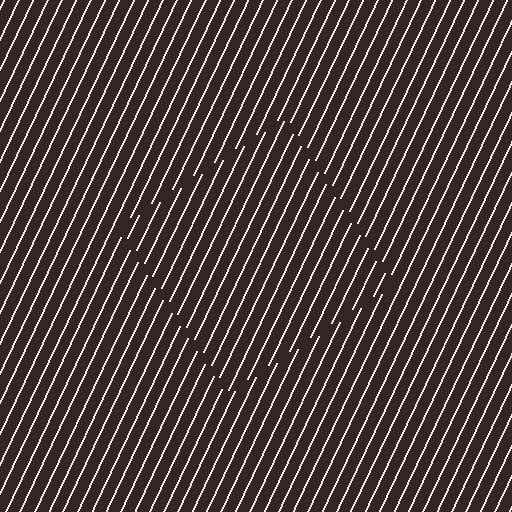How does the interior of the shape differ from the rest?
The interior of the shape contains the same grating, shifted by half a period — the contour is defined by the phase discontinuity where line-ends from the inner and outer gratings abut.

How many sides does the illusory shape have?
4 sides — the line-ends trace a square.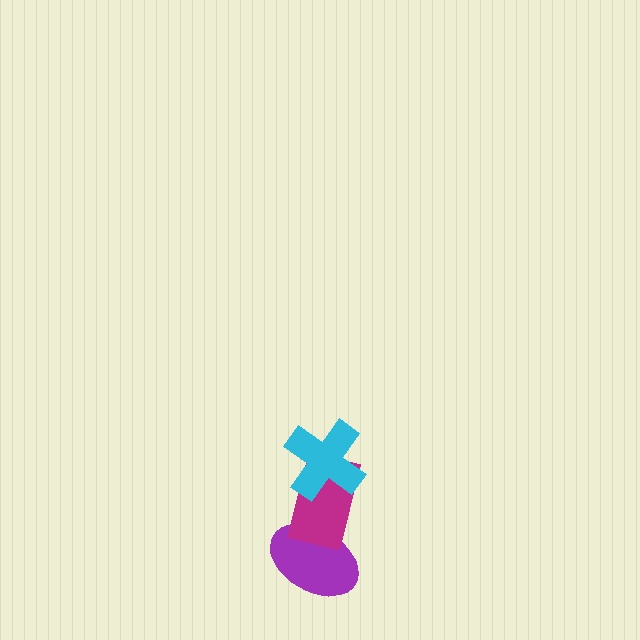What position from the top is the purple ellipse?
The purple ellipse is 3rd from the top.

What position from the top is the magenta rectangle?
The magenta rectangle is 2nd from the top.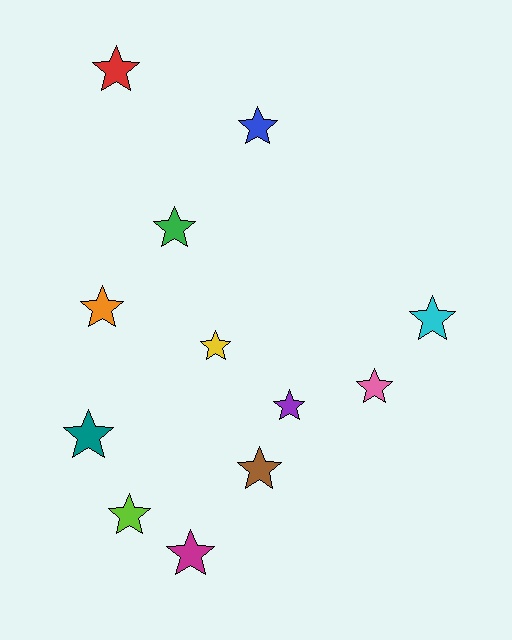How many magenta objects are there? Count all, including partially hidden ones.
There is 1 magenta object.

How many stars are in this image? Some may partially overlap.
There are 12 stars.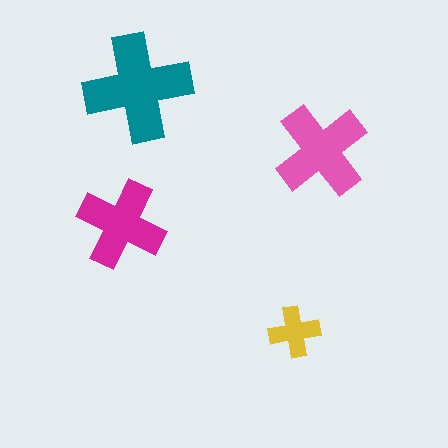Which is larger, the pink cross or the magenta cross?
The pink one.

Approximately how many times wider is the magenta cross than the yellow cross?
About 1.5 times wider.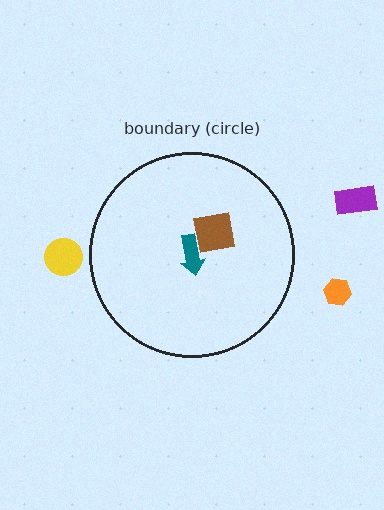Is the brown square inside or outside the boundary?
Inside.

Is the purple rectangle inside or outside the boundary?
Outside.